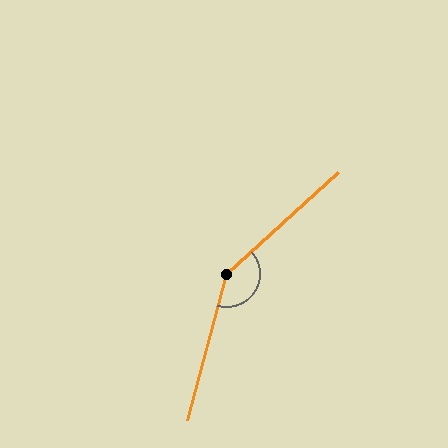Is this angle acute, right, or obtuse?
It is obtuse.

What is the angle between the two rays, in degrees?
Approximately 147 degrees.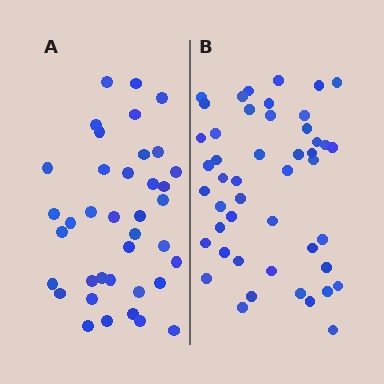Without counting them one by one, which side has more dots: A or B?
Region B (the right region) has more dots.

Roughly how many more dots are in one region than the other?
Region B has roughly 8 or so more dots than region A.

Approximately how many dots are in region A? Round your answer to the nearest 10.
About 40 dots. (The exact count is 38, which rounds to 40.)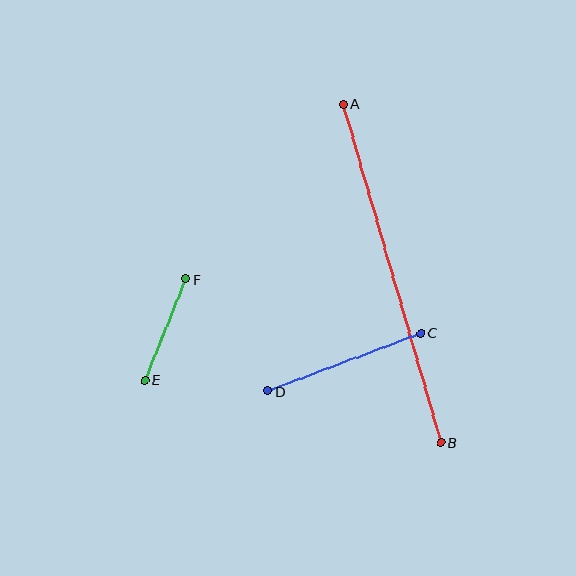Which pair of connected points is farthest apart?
Points A and B are farthest apart.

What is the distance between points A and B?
The distance is approximately 352 pixels.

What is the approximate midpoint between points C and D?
The midpoint is at approximately (344, 362) pixels.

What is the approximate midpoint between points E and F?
The midpoint is at approximately (165, 330) pixels.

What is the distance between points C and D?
The distance is approximately 163 pixels.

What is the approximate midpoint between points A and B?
The midpoint is at approximately (392, 273) pixels.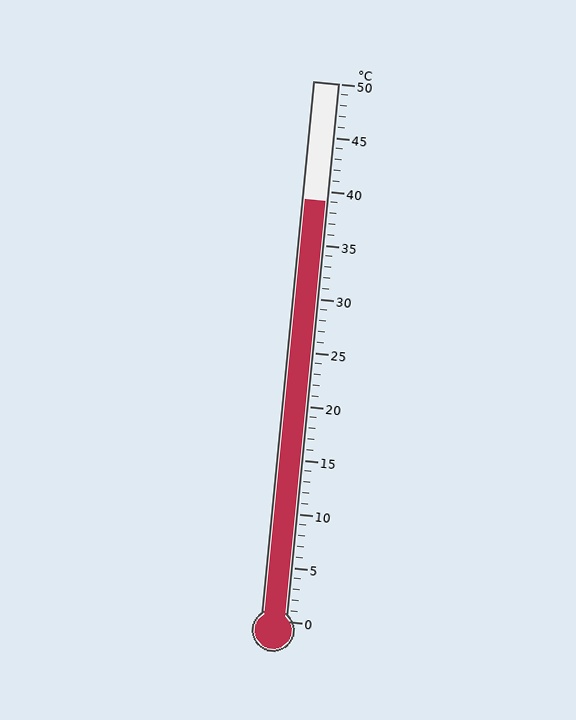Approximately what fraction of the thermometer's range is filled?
The thermometer is filled to approximately 80% of its range.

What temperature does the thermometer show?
The thermometer shows approximately 39°C.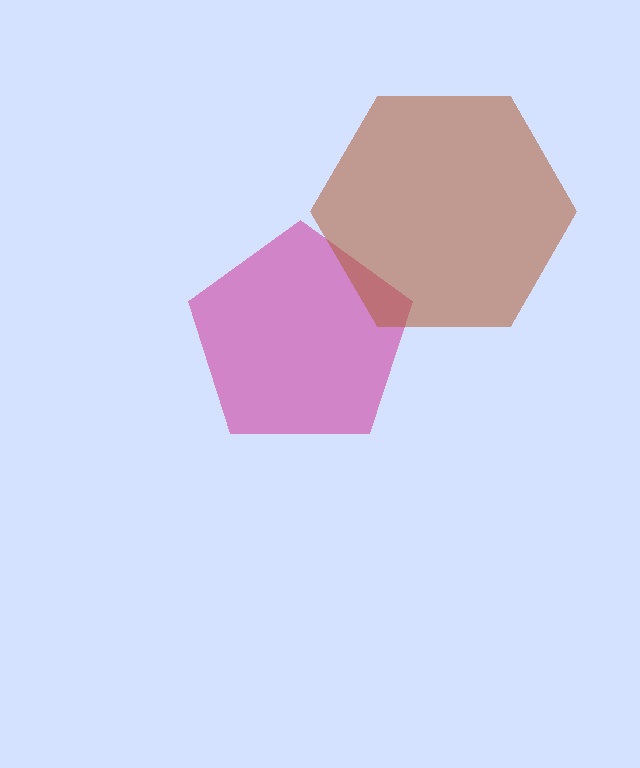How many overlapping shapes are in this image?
There are 2 overlapping shapes in the image.